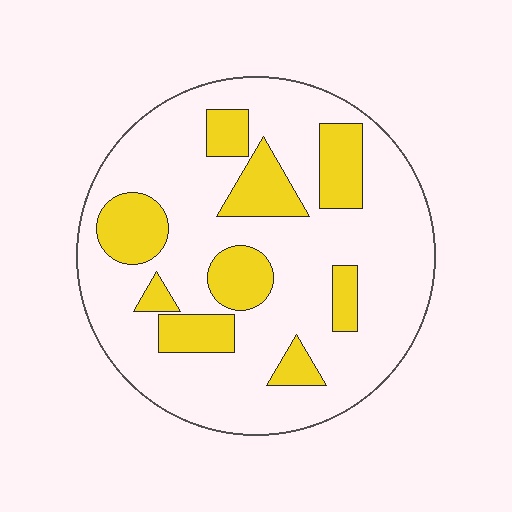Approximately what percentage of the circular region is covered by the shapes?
Approximately 25%.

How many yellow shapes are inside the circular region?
9.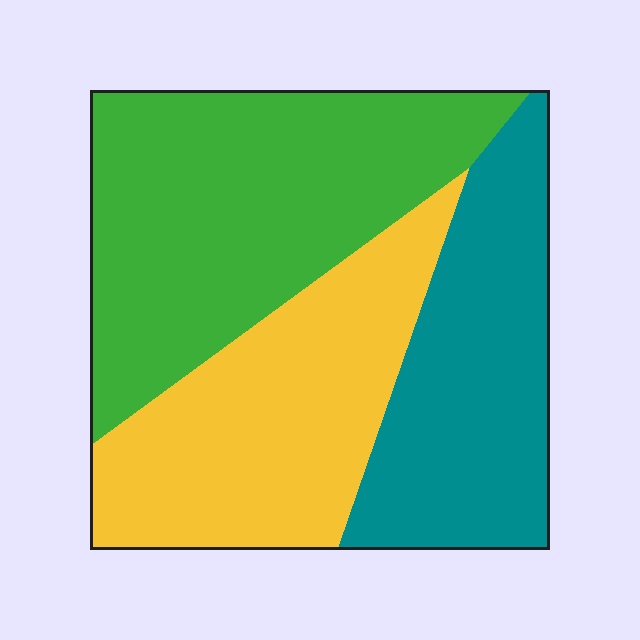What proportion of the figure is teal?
Teal covers 28% of the figure.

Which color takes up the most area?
Green, at roughly 40%.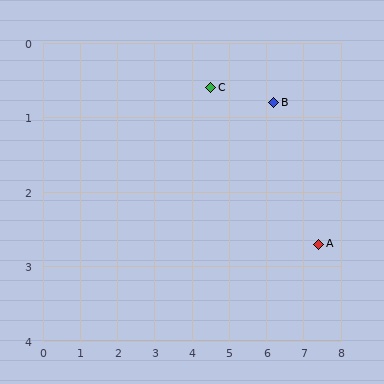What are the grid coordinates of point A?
Point A is at approximately (7.4, 2.7).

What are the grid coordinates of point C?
Point C is at approximately (4.5, 0.6).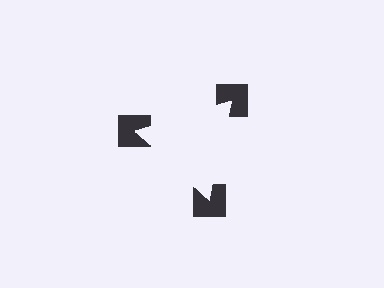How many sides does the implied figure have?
3 sides.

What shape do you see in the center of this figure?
An illusory triangle — its edges are inferred from the aligned wedge cuts in the notched squares, not physically drawn.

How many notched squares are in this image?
There are 3 — one at each vertex of the illusory triangle.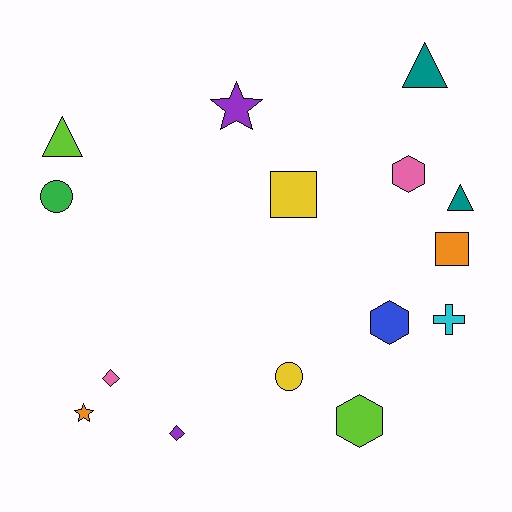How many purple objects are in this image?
There are 2 purple objects.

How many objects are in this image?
There are 15 objects.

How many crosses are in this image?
There is 1 cross.